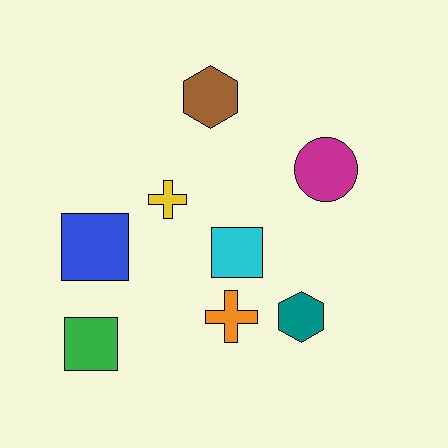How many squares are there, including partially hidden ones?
There are 3 squares.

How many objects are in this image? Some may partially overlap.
There are 8 objects.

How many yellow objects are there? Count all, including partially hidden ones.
There is 1 yellow object.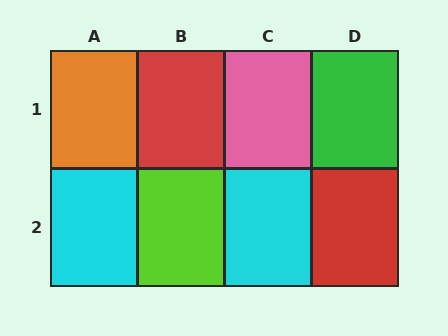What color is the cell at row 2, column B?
Lime.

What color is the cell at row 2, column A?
Cyan.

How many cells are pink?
1 cell is pink.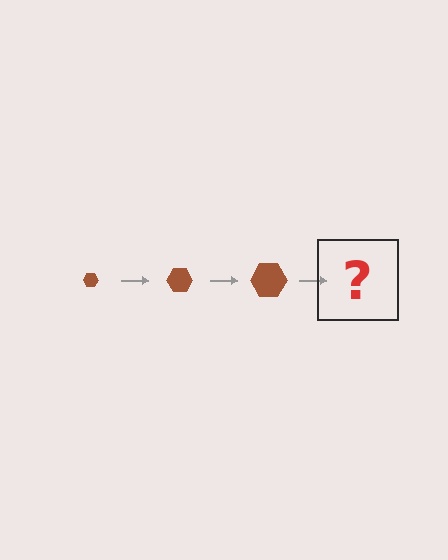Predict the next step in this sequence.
The next step is a brown hexagon, larger than the previous one.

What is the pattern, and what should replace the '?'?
The pattern is that the hexagon gets progressively larger each step. The '?' should be a brown hexagon, larger than the previous one.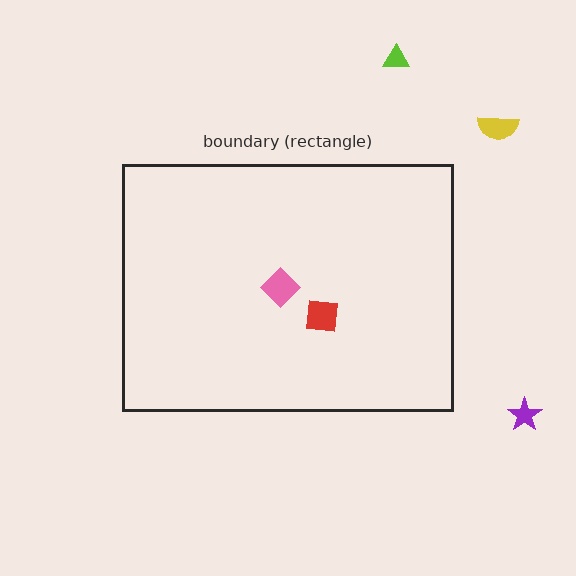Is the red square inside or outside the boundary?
Inside.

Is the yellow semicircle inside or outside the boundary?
Outside.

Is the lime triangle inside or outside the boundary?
Outside.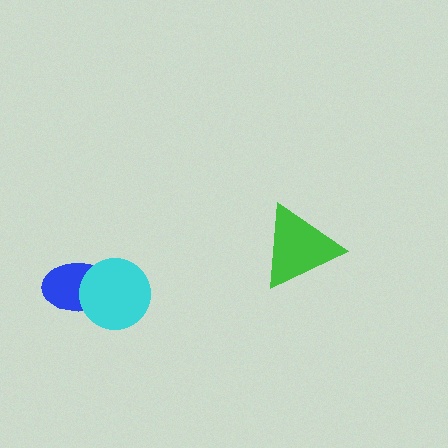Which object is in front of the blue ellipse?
The cyan circle is in front of the blue ellipse.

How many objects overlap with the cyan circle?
1 object overlaps with the cyan circle.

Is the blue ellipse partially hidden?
Yes, it is partially covered by another shape.